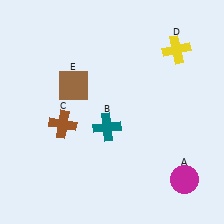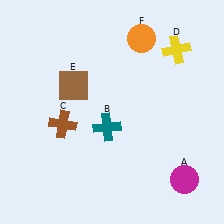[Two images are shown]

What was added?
An orange circle (F) was added in Image 2.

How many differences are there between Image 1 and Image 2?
There is 1 difference between the two images.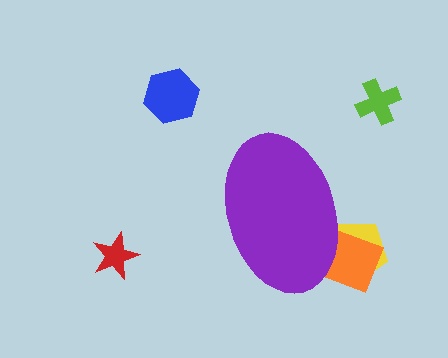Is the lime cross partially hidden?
No, the lime cross is fully visible.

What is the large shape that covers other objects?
A purple ellipse.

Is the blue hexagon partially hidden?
No, the blue hexagon is fully visible.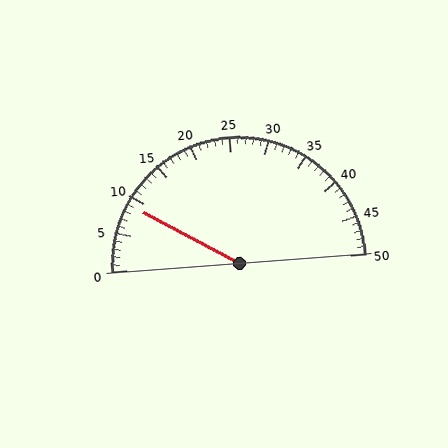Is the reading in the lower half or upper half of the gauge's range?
The reading is in the lower half of the range (0 to 50).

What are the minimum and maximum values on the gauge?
The gauge ranges from 0 to 50.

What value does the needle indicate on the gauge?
The needle indicates approximately 9.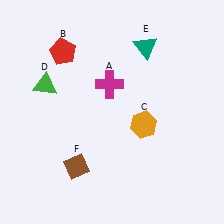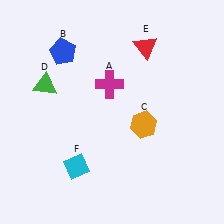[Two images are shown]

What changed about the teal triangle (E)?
In Image 1, E is teal. In Image 2, it changed to red.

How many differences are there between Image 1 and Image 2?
There are 3 differences between the two images.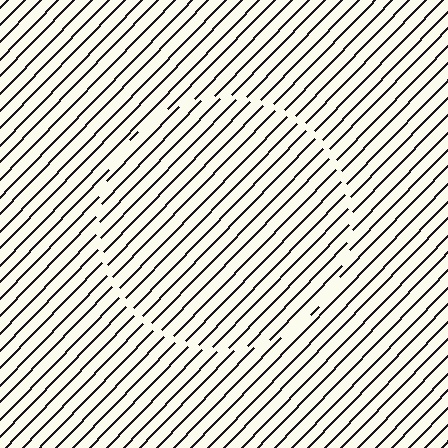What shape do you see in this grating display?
An illusory circle. The interior of the shape contains the same grating, shifted by half a period — the contour is defined by the phase discontinuity where line-ends from the inner and outer gratings abut.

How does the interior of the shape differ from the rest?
The interior of the shape contains the same grating, shifted by half a period — the contour is defined by the phase discontinuity where line-ends from the inner and outer gratings abut.